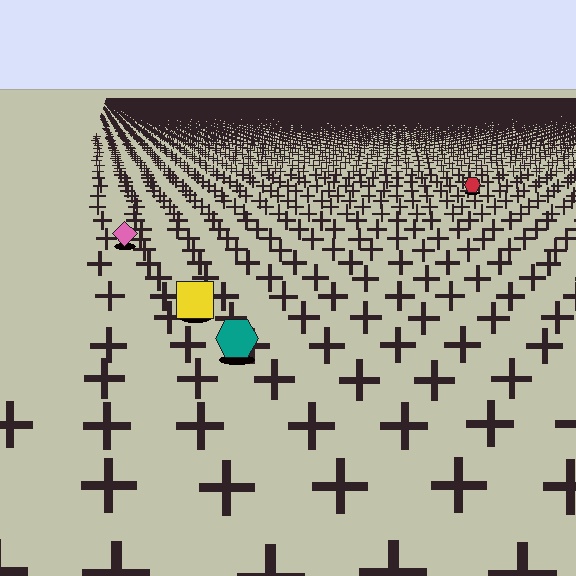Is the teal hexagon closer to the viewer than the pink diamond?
Yes. The teal hexagon is closer — you can tell from the texture gradient: the ground texture is coarser near it.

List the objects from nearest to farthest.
From nearest to farthest: the teal hexagon, the yellow square, the pink diamond, the red hexagon.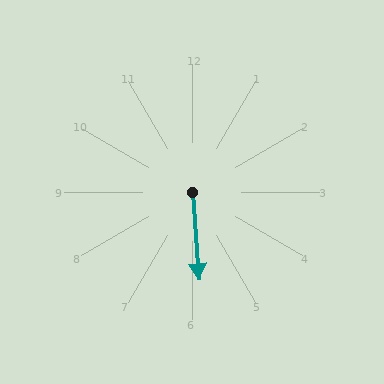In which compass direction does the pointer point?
South.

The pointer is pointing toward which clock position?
Roughly 6 o'clock.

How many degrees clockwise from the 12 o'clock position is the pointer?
Approximately 176 degrees.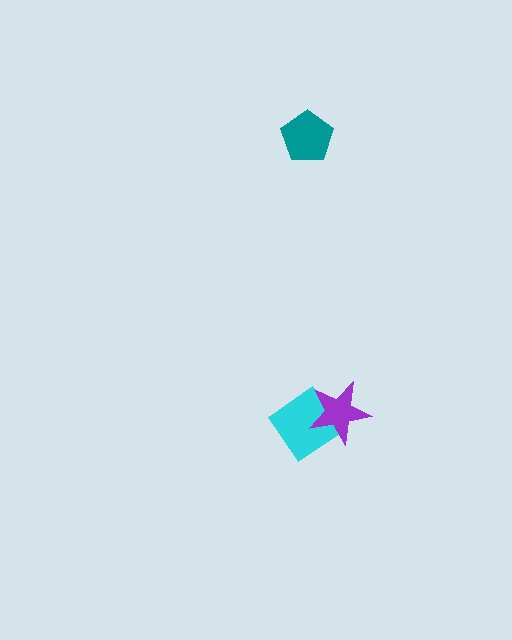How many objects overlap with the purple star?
1 object overlaps with the purple star.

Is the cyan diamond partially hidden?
Yes, it is partially covered by another shape.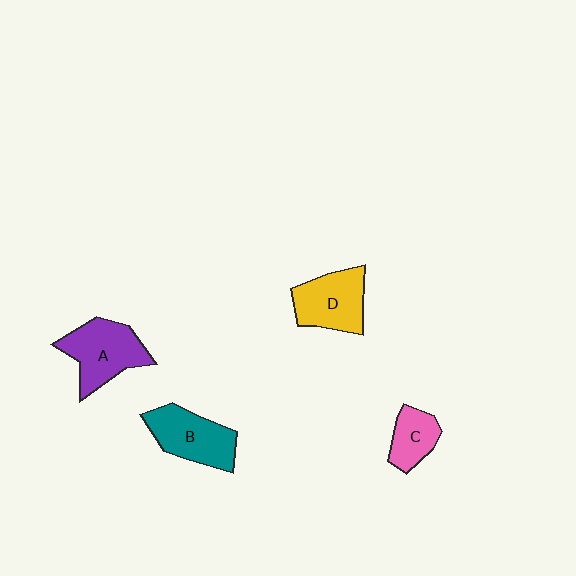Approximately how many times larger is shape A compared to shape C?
Approximately 1.8 times.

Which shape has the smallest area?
Shape C (pink).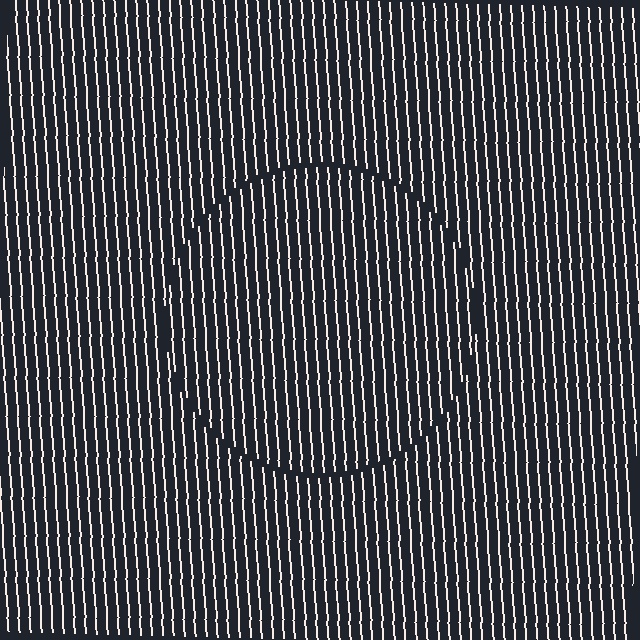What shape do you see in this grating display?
An illusory circle. The interior of the shape contains the same grating, shifted by half a period — the contour is defined by the phase discontinuity where line-ends from the inner and outer gratings abut.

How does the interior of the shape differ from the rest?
The interior of the shape contains the same grating, shifted by half a period — the contour is defined by the phase discontinuity where line-ends from the inner and outer gratings abut.